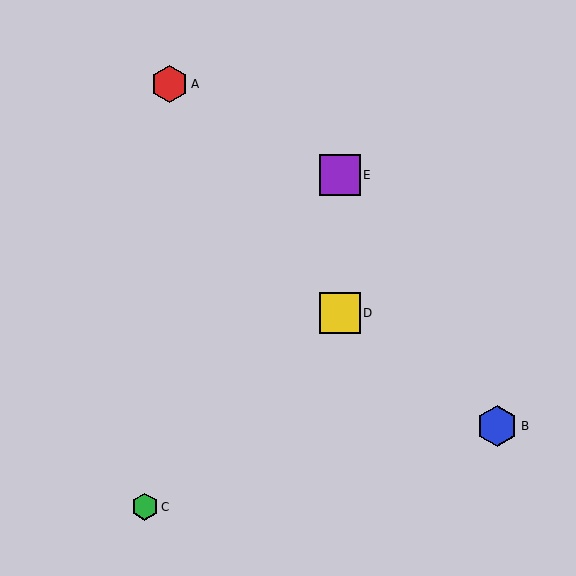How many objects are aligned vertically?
2 objects (D, E) are aligned vertically.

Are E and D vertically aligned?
Yes, both are at x≈340.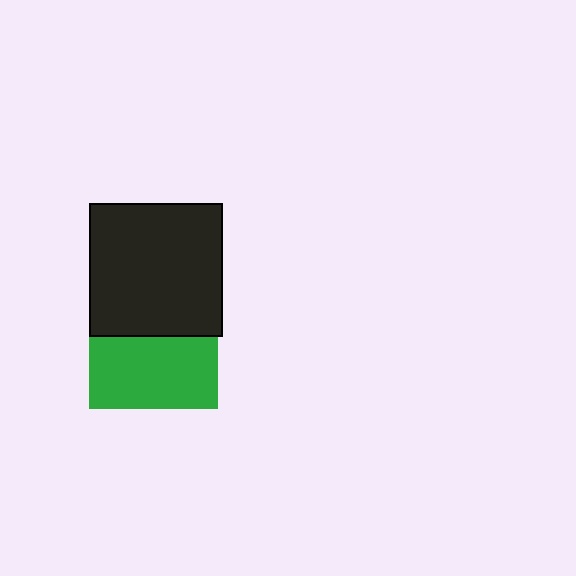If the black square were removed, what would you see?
You would see the complete green square.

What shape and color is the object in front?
The object in front is a black square.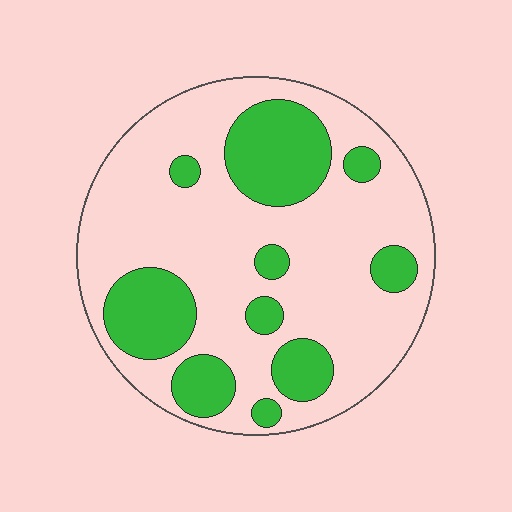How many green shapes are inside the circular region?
10.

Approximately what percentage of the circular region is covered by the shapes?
Approximately 30%.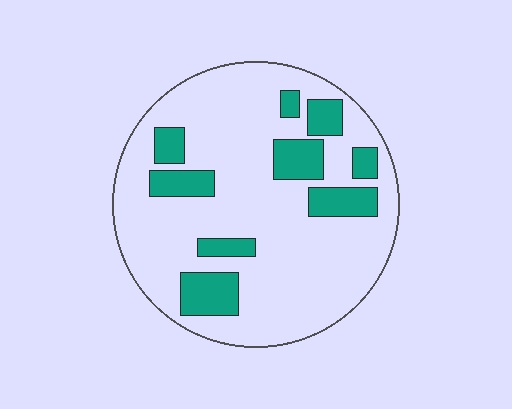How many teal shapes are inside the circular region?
9.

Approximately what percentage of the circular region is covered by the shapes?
Approximately 20%.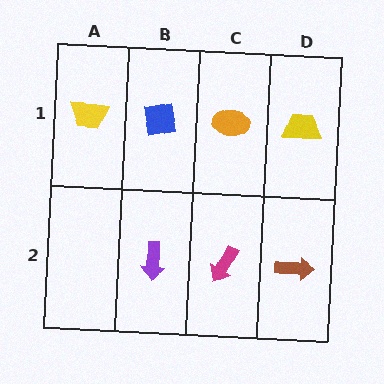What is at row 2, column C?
A magenta arrow.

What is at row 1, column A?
A yellow trapezoid.